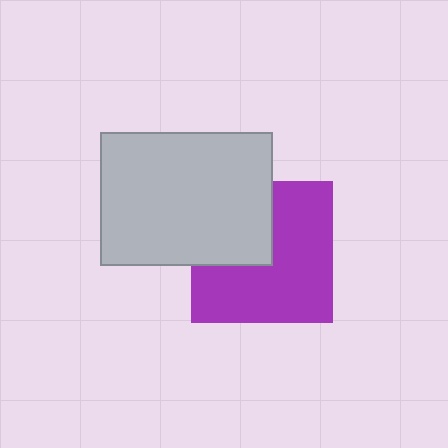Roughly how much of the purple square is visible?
Most of it is visible (roughly 66%).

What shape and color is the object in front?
The object in front is a light gray rectangle.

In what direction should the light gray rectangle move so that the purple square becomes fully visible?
The light gray rectangle should move toward the upper-left. That is the shortest direction to clear the overlap and leave the purple square fully visible.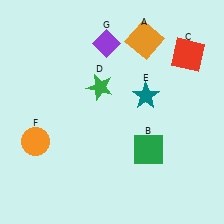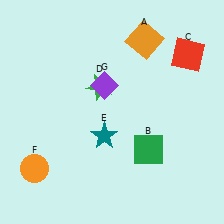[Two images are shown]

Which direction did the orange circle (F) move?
The orange circle (F) moved down.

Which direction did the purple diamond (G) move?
The purple diamond (G) moved down.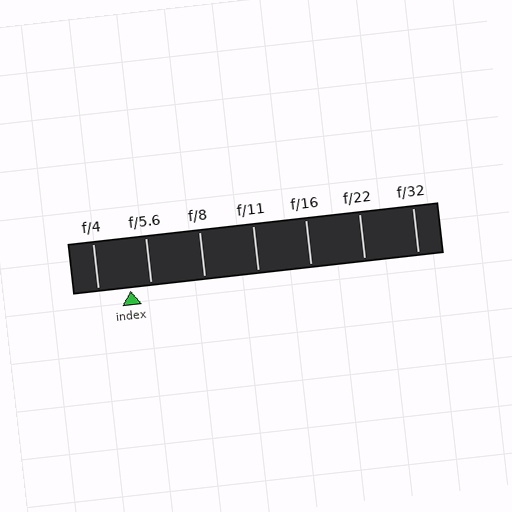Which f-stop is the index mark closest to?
The index mark is closest to f/5.6.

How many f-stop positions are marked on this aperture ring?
There are 7 f-stop positions marked.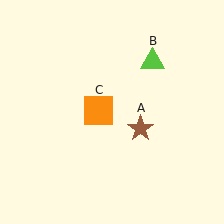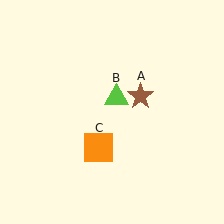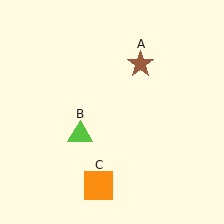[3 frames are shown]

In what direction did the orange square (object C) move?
The orange square (object C) moved down.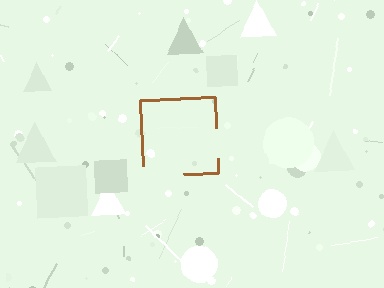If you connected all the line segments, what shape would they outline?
They would outline a square.